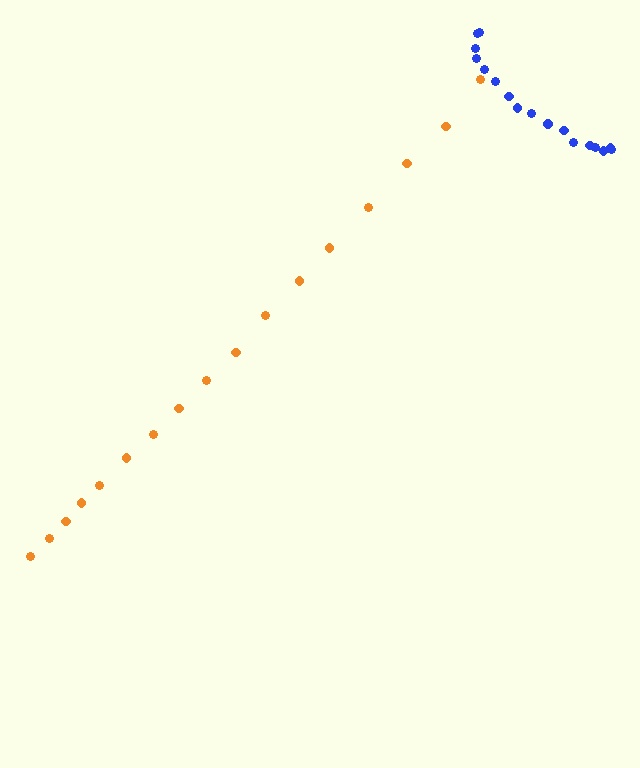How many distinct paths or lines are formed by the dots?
There are 2 distinct paths.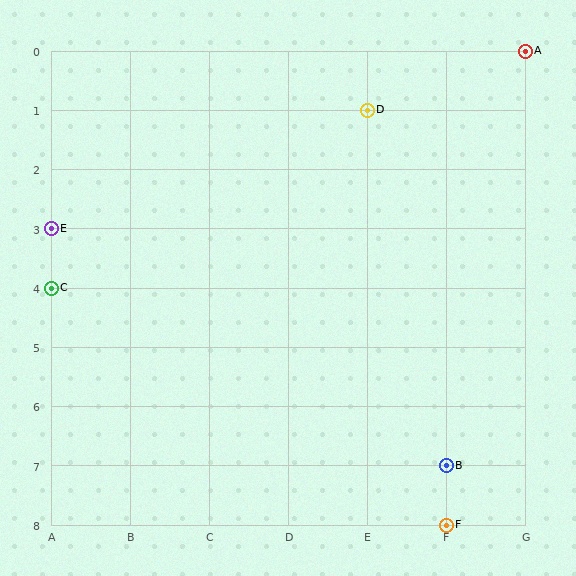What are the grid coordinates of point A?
Point A is at grid coordinates (G, 0).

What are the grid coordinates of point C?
Point C is at grid coordinates (A, 4).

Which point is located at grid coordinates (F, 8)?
Point F is at (F, 8).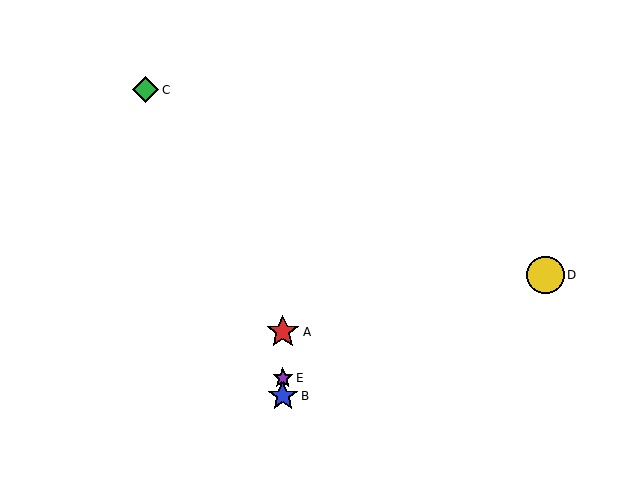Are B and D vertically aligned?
No, B is at x≈283 and D is at x≈546.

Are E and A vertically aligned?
Yes, both are at x≈283.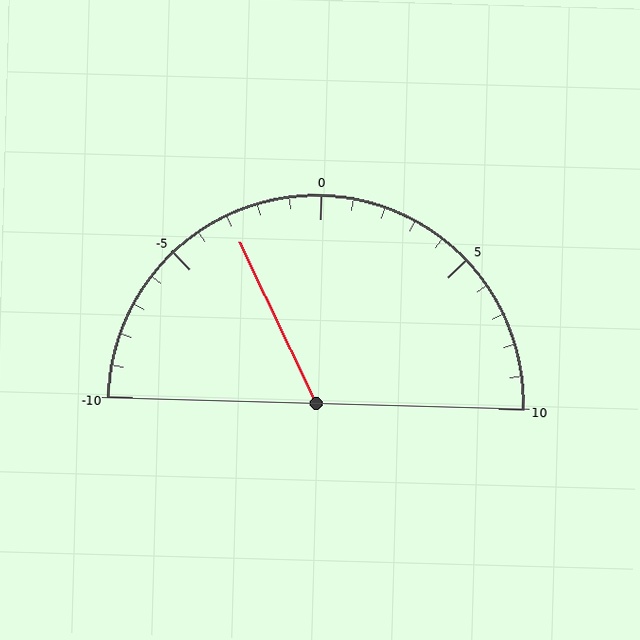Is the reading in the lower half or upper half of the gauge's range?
The reading is in the lower half of the range (-10 to 10).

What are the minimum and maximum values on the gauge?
The gauge ranges from -10 to 10.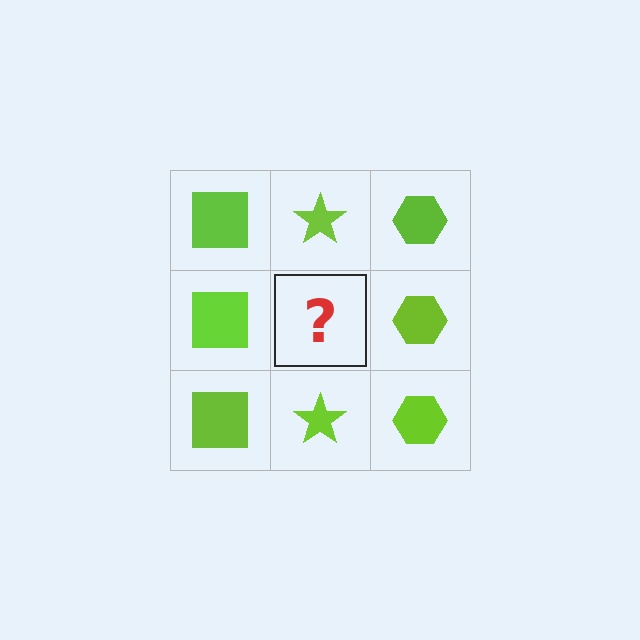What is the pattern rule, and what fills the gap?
The rule is that each column has a consistent shape. The gap should be filled with a lime star.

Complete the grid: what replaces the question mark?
The question mark should be replaced with a lime star.